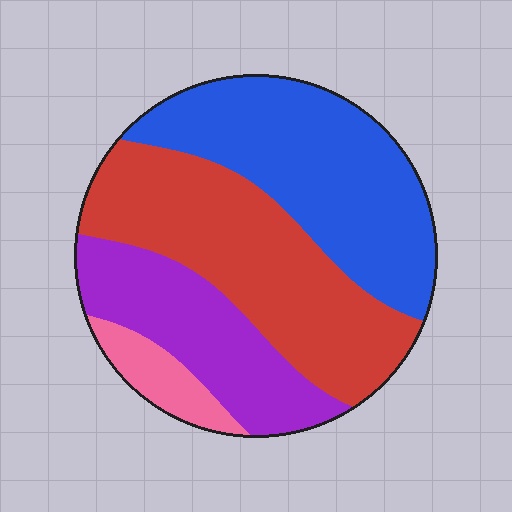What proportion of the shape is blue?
Blue covers roughly 35% of the shape.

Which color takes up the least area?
Pink, at roughly 5%.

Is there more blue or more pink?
Blue.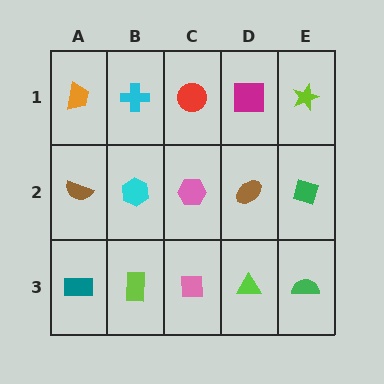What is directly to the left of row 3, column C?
A lime rectangle.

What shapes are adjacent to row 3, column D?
A brown ellipse (row 2, column D), a pink square (row 3, column C), a green semicircle (row 3, column E).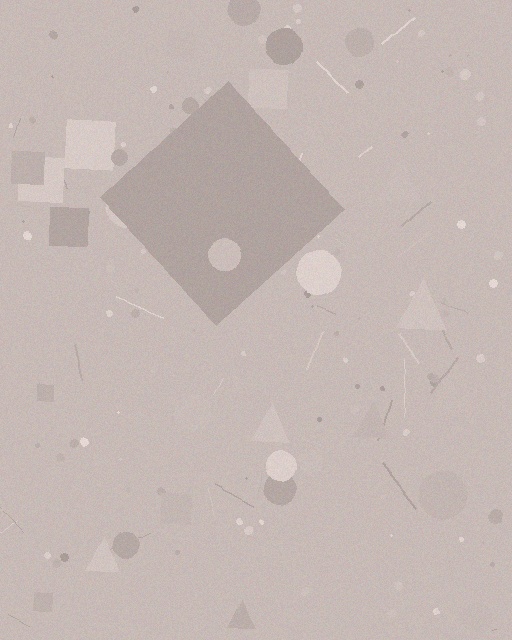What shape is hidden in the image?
A diamond is hidden in the image.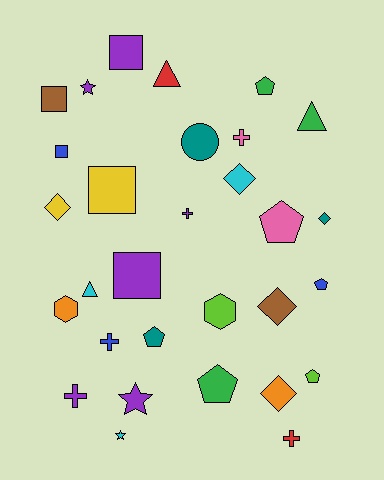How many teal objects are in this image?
There are 3 teal objects.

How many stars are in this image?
There are 3 stars.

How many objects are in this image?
There are 30 objects.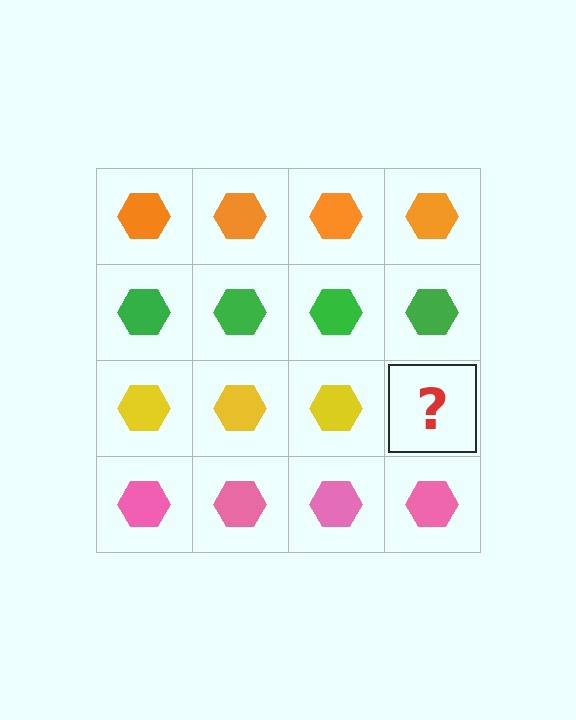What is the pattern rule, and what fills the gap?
The rule is that each row has a consistent color. The gap should be filled with a yellow hexagon.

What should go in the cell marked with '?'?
The missing cell should contain a yellow hexagon.